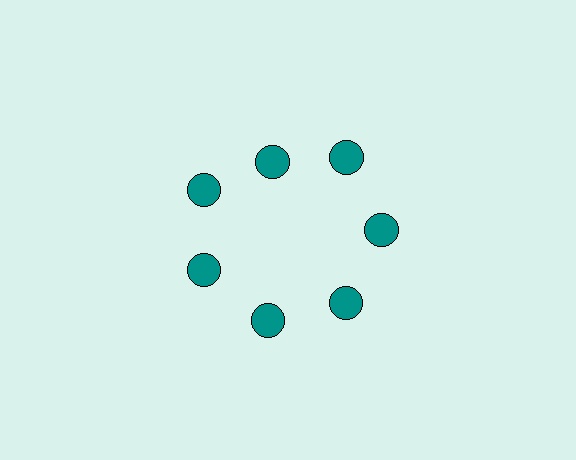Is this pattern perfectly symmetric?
No. The 7 teal circles are arranged in a ring, but one element near the 12 o'clock position is pulled inward toward the center, breaking the 7-fold rotational symmetry.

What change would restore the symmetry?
The symmetry would be restored by moving it outward, back onto the ring so that all 7 circles sit at equal angles and equal distance from the center.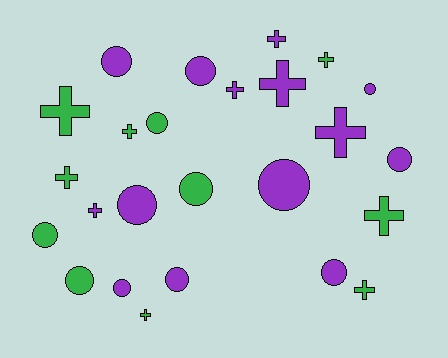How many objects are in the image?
There are 25 objects.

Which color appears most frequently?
Purple, with 14 objects.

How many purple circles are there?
There are 9 purple circles.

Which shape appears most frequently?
Circle, with 13 objects.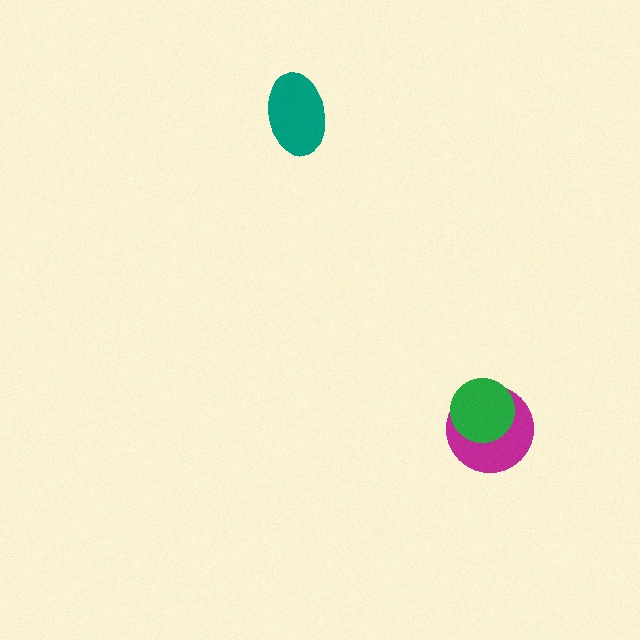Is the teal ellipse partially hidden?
No, no other shape covers it.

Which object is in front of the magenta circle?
The green circle is in front of the magenta circle.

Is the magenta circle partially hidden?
Yes, it is partially covered by another shape.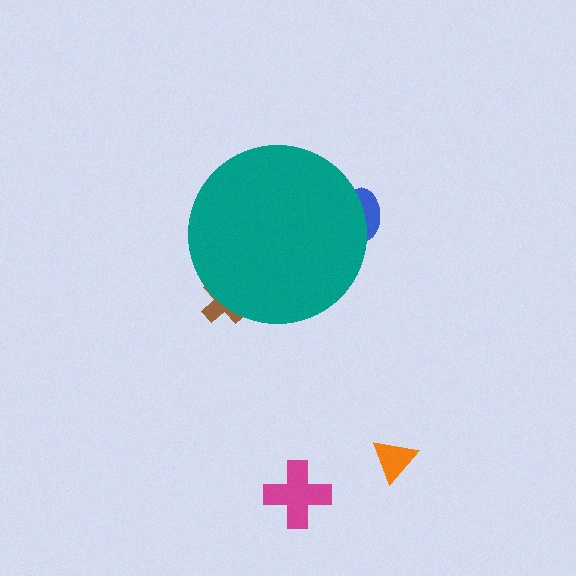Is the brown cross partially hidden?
Yes, the brown cross is partially hidden behind the teal circle.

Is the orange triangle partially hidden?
No, the orange triangle is fully visible.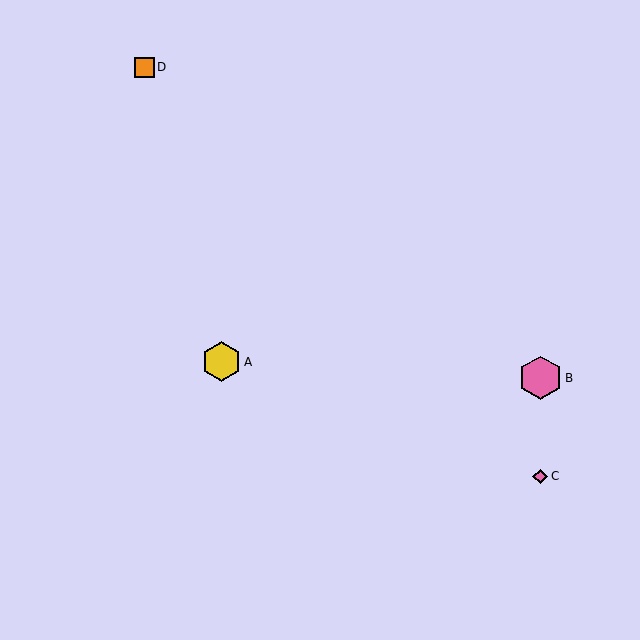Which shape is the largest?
The pink hexagon (labeled B) is the largest.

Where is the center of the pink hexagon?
The center of the pink hexagon is at (541, 378).